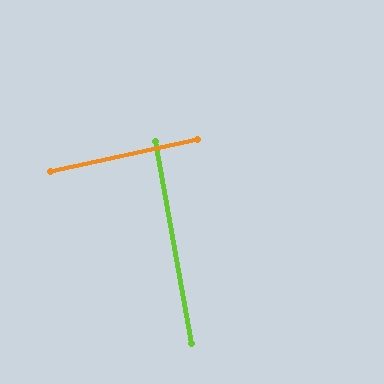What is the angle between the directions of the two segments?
Approximately 88 degrees.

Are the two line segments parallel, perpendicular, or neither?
Perpendicular — they meet at approximately 88°.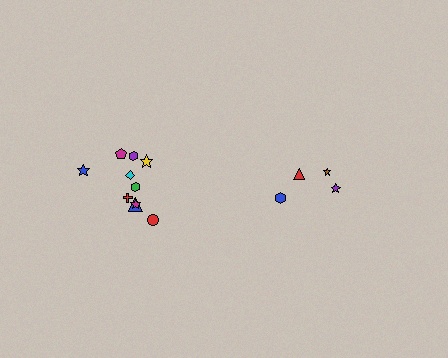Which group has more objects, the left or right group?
The left group.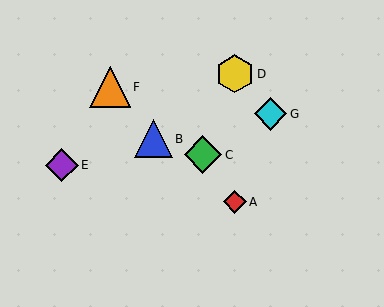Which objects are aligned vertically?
Objects A, D are aligned vertically.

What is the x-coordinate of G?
Object G is at x≈270.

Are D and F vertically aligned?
No, D is at x≈235 and F is at x≈110.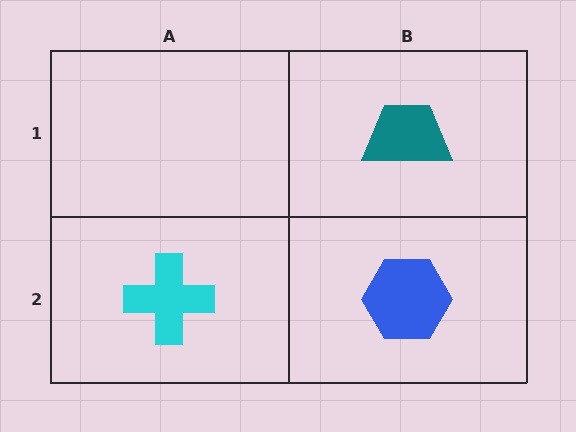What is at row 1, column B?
A teal trapezoid.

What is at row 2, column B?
A blue hexagon.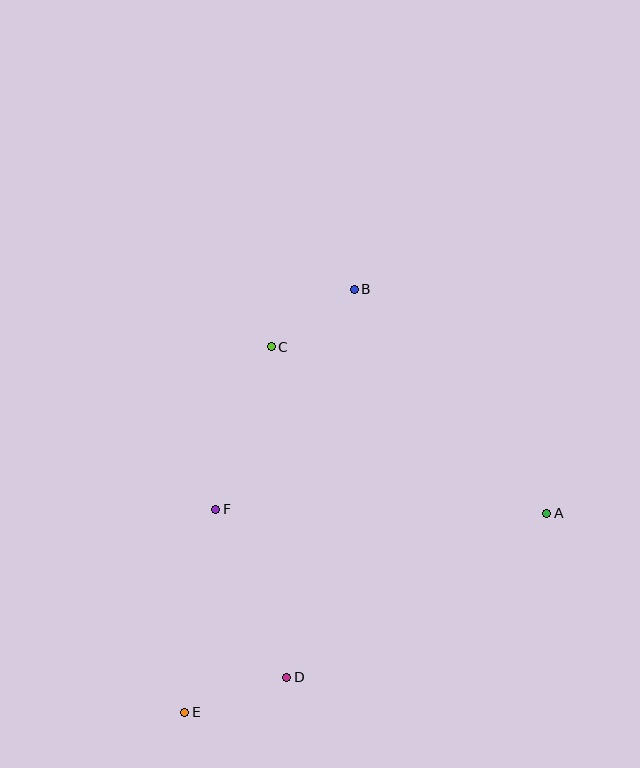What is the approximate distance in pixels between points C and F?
The distance between C and F is approximately 172 pixels.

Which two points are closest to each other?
Points B and C are closest to each other.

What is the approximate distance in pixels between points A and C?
The distance between A and C is approximately 322 pixels.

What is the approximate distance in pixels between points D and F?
The distance between D and F is approximately 183 pixels.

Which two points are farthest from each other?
Points B and E are farthest from each other.